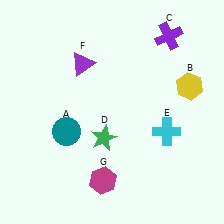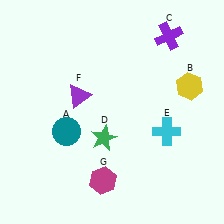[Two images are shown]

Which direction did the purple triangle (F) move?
The purple triangle (F) moved down.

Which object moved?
The purple triangle (F) moved down.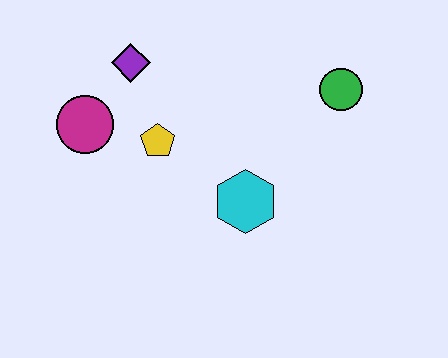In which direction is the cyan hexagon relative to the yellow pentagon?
The cyan hexagon is to the right of the yellow pentagon.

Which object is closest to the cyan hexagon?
The yellow pentagon is closest to the cyan hexagon.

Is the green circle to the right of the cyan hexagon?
Yes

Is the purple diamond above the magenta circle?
Yes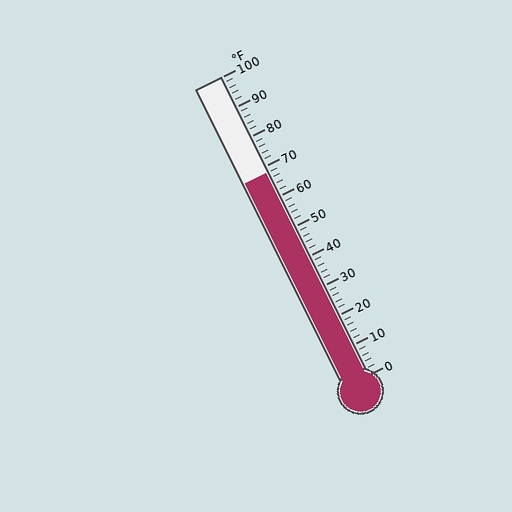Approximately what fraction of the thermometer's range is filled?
The thermometer is filled to approximately 70% of its range.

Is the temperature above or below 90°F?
The temperature is below 90°F.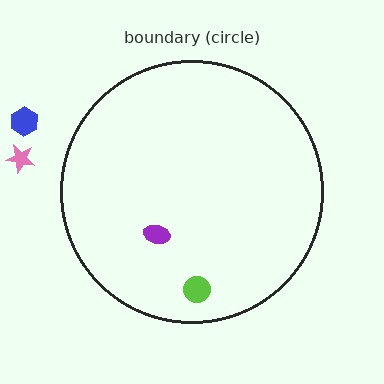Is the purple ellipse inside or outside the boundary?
Inside.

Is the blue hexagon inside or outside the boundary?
Outside.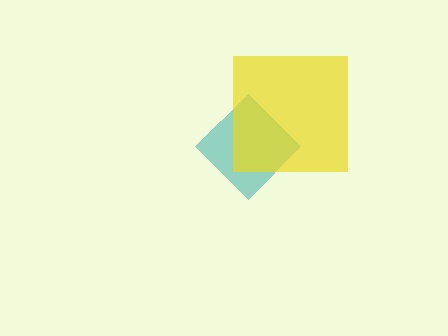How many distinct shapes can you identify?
There are 2 distinct shapes: a teal diamond, a yellow square.